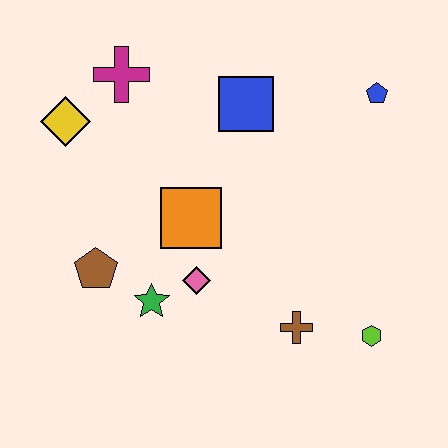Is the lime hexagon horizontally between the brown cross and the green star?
No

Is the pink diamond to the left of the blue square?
Yes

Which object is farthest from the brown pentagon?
The blue pentagon is farthest from the brown pentagon.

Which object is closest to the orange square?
The pink diamond is closest to the orange square.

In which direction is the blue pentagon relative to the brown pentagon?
The blue pentagon is to the right of the brown pentagon.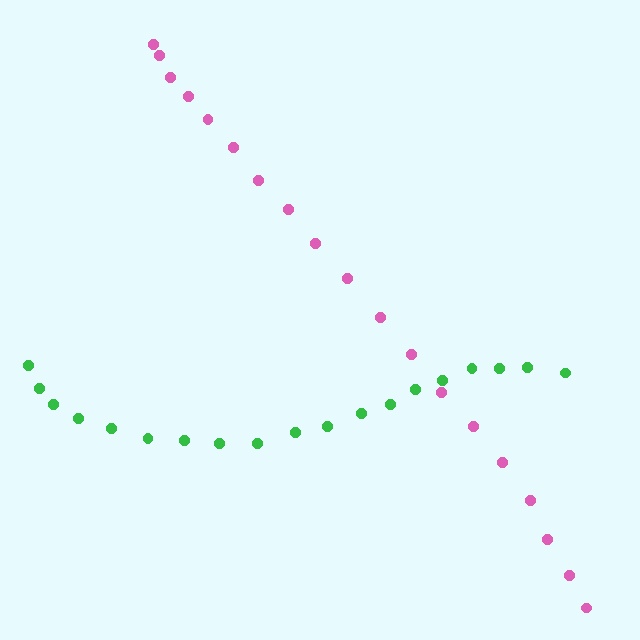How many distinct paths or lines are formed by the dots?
There are 2 distinct paths.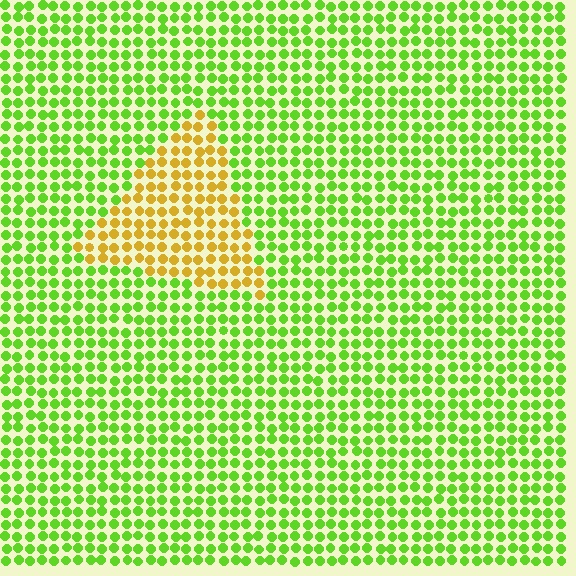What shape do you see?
I see a triangle.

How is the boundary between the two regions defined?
The boundary is defined purely by a slight shift in hue (about 55 degrees). Spacing, size, and orientation are identical on both sides.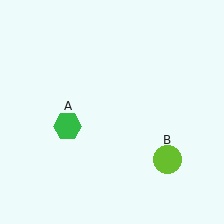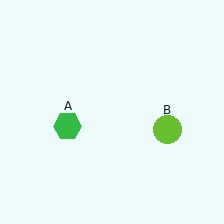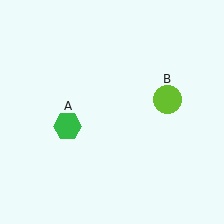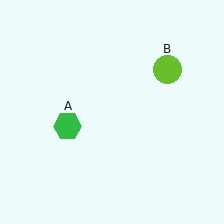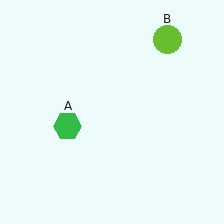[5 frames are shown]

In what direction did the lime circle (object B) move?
The lime circle (object B) moved up.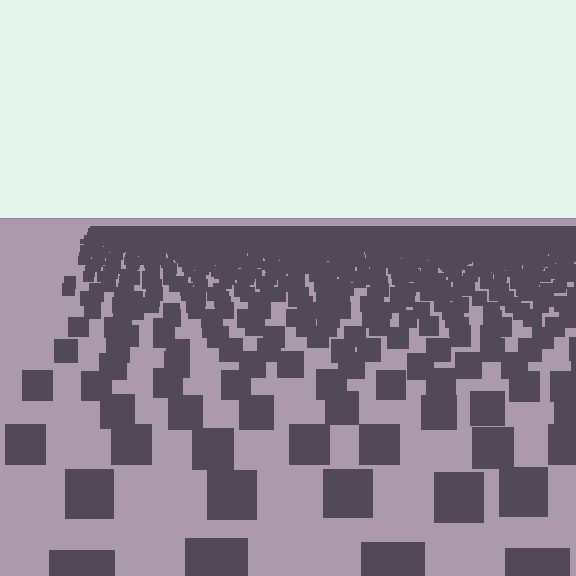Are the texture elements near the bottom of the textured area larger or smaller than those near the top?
Larger. Near the bottom, elements are closer to the viewer and appear at a bigger on-screen size.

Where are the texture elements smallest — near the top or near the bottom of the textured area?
Near the top.